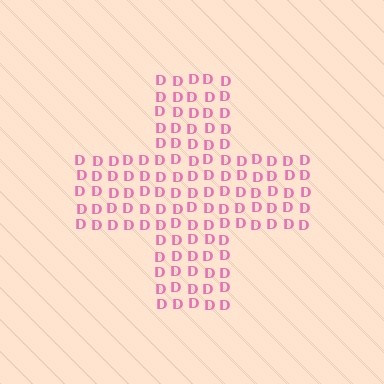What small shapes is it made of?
It is made of small letter D's.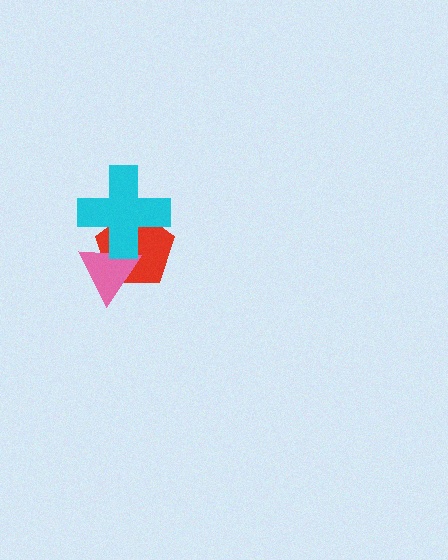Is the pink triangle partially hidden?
Yes, it is partially covered by another shape.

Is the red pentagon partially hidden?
Yes, it is partially covered by another shape.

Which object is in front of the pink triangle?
The cyan cross is in front of the pink triangle.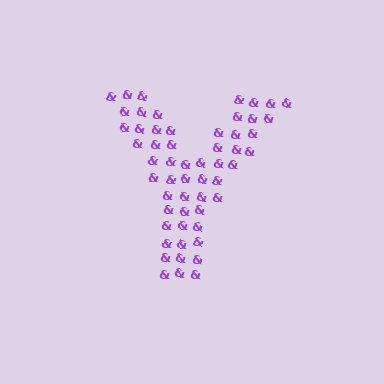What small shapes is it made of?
It is made of small ampersands.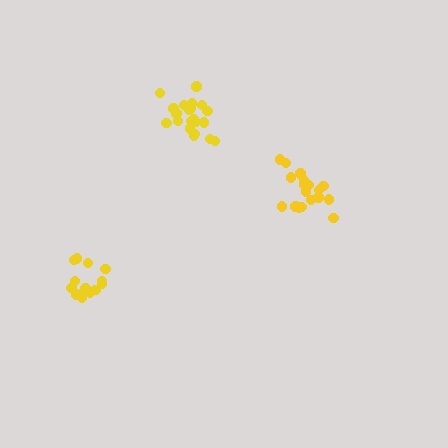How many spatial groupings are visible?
There are 3 spatial groupings.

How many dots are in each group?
Group 1: 15 dots, Group 2: 18 dots, Group 3: 21 dots (54 total).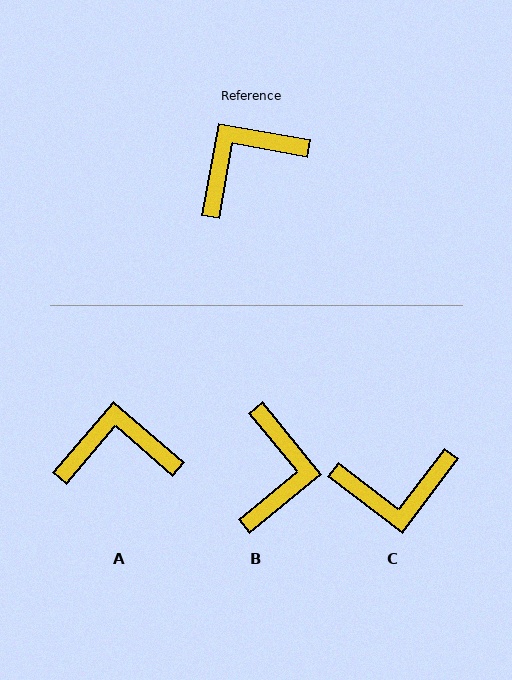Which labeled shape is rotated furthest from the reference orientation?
C, about 153 degrees away.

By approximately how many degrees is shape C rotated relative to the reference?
Approximately 153 degrees counter-clockwise.